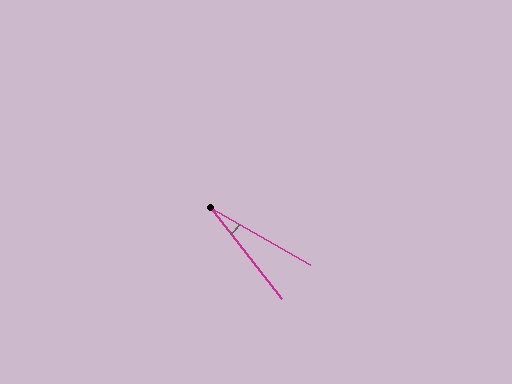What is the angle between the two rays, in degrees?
Approximately 23 degrees.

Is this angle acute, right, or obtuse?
It is acute.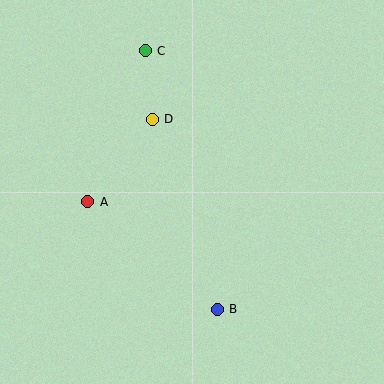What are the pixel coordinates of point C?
Point C is at (145, 51).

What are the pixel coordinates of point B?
Point B is at (217, 309).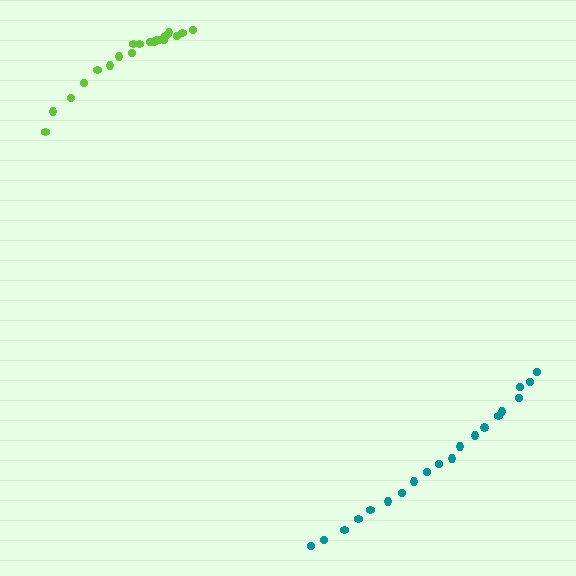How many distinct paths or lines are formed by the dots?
There are 2 distinct paths.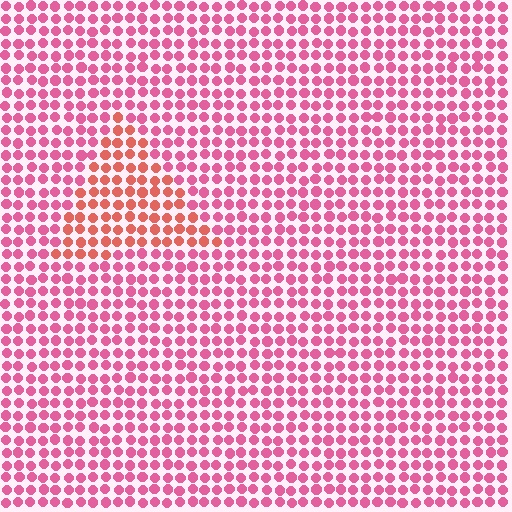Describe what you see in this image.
The image is filled with small pink elements in a uniform arrangement. A triangle-shaped region is visible where the elements are tinted to a slightly different hue, forming a subtle color boundary.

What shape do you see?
I see a triangle.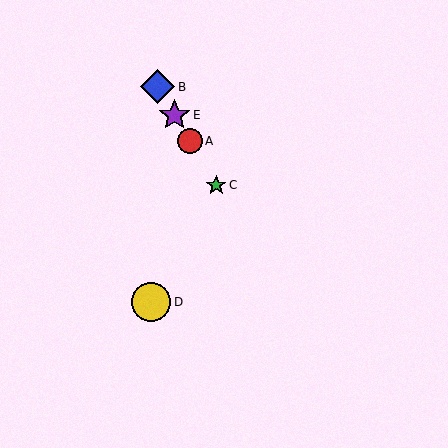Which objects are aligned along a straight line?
Objects A, B, C, E are aligned along a straight line.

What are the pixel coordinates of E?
Object E is at (174, 115).